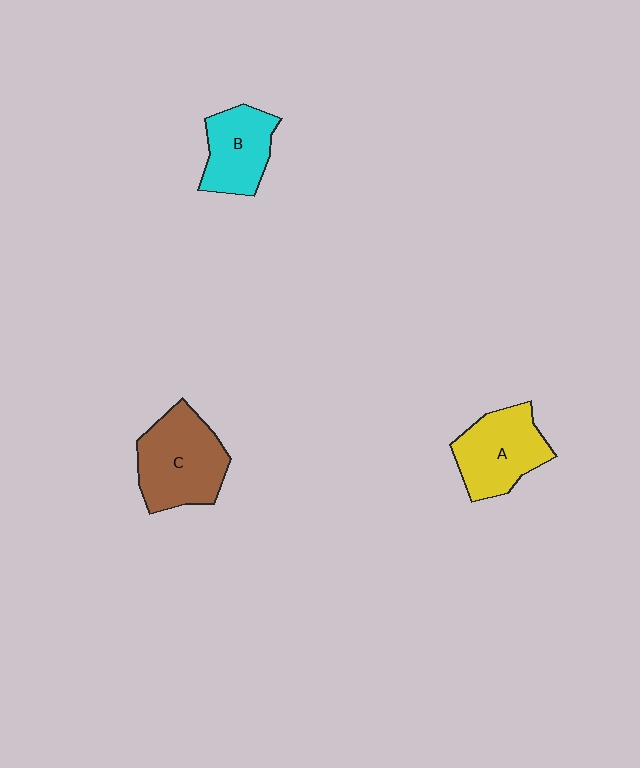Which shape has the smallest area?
Shape B (cyan).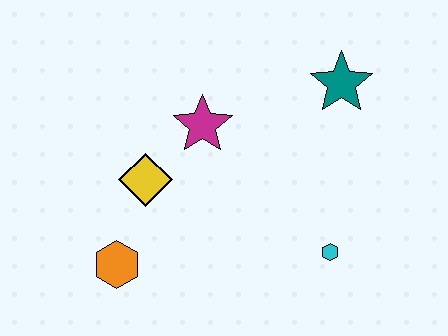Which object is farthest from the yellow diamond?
The teal star is farthest from the yellow diamond.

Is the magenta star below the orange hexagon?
No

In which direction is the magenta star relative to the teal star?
The magenta star is to the left of the teal star.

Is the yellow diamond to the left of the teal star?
Yes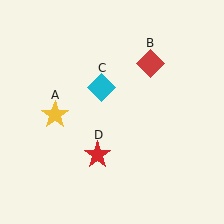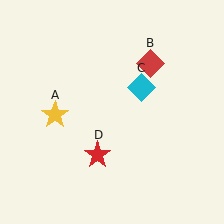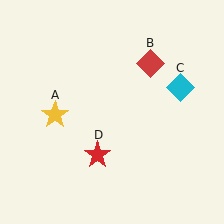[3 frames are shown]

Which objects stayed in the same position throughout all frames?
Yellow star (object A) and red diamond (object B) and red star (object D) remained stationary.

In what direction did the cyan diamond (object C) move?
The cyan diamond (object C) moved right.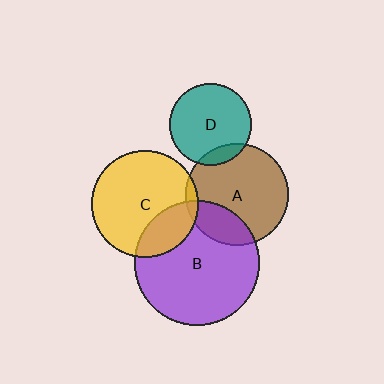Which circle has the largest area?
Circle B (purple).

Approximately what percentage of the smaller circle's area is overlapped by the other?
Approximately 25%.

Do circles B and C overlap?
Yes.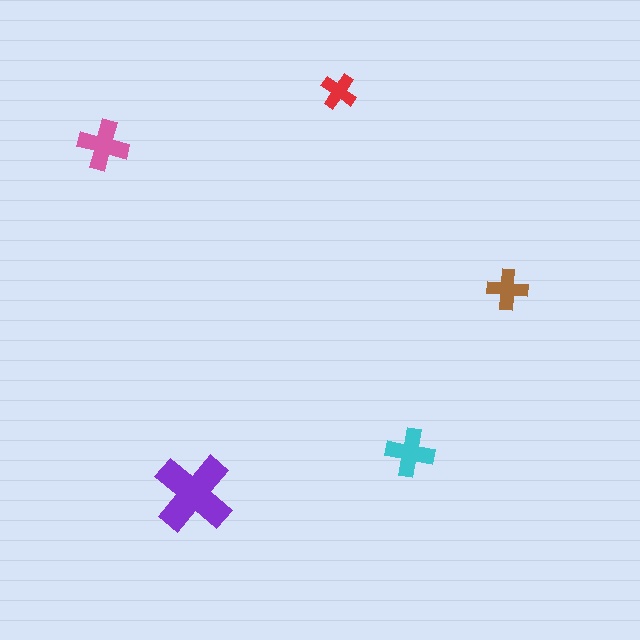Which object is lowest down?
The purple cross is bottommost.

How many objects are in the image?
There are 5 objects in the image.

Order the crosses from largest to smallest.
the purple one, the pink one, the cyan one, the brown one, the red one.